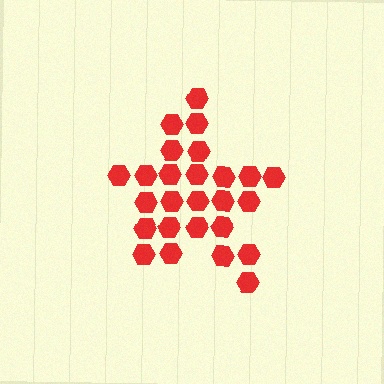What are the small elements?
The small elements are hexagons.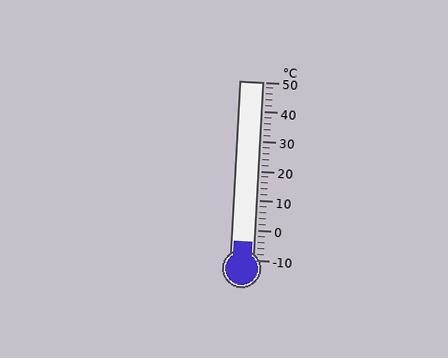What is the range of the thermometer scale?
The thermometer scale ranges from -10°C to 50°C.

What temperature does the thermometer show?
The thermometer shows approximately -4°C.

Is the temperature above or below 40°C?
The temperature is below 40°C.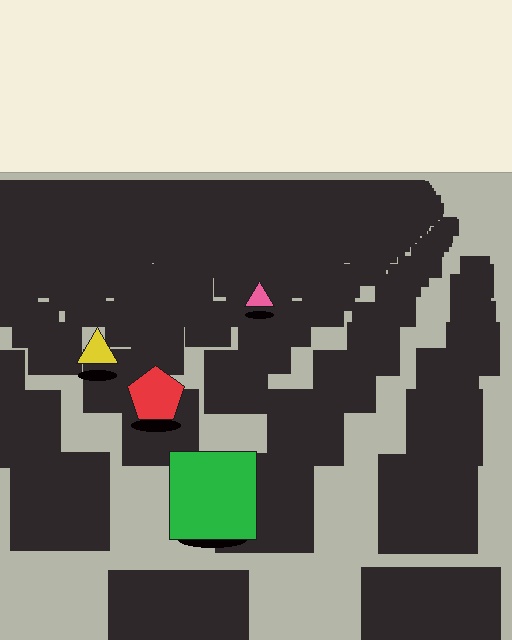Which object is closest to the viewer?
The green square is closest. The texture marks near it are larger and more spread out.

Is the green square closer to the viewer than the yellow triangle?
Yes. The green square is closer — you can tell from the texture gradient: the ground texture is coarser near it.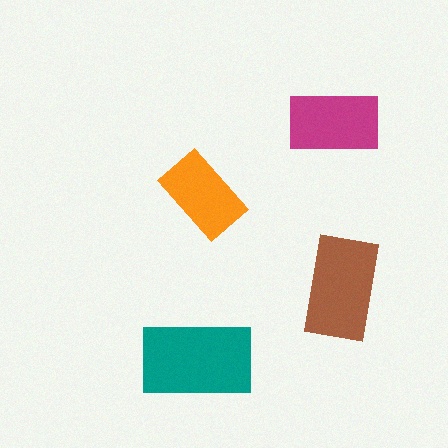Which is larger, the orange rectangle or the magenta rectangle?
The magenta one.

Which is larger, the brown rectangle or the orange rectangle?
The brown one.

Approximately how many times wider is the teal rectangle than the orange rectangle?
About 1.5 times wider.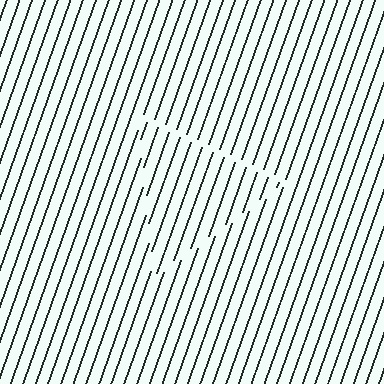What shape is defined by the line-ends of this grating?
An illusory triangle. The interior of the shape contains the same grating, shifted by half a period — the contour is defined by the phase discontinuity where line-ends from the inner and outer gratings abut.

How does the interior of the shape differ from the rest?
The interior of the shape contains the same grating, shifted by half a period — the contour is defined by the phase discontinuity where line-ends from the inner and outer gratings abut.